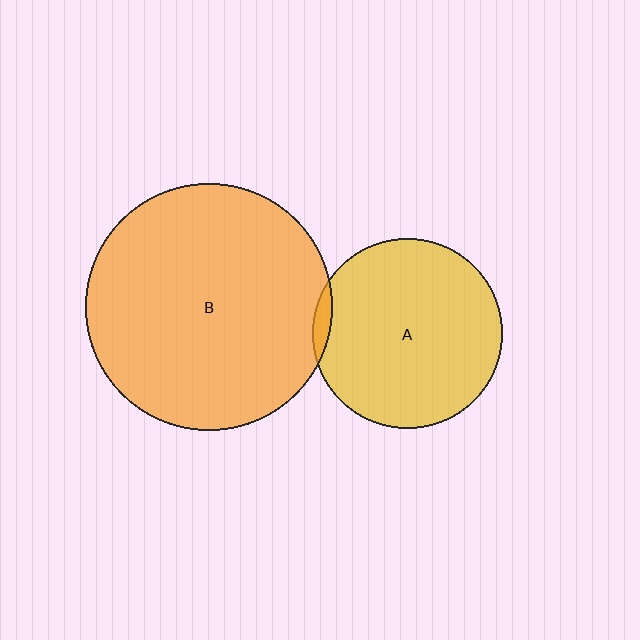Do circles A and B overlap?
Yes.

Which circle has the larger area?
Circle B (orange).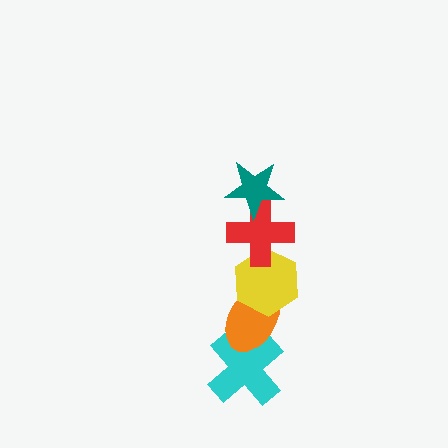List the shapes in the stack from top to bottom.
From top to bottom: the teal star, the red cross, the yellow hexagon, the orange ellipse, the cyan cross.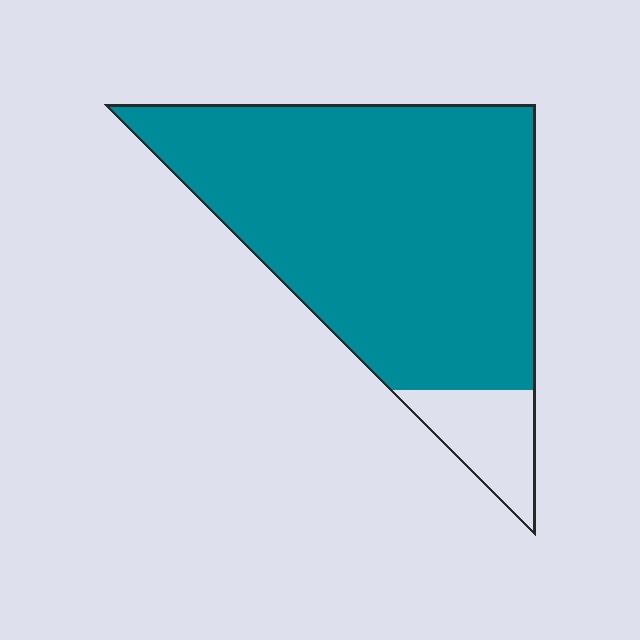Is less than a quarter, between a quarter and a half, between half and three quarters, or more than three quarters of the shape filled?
More than three quarters.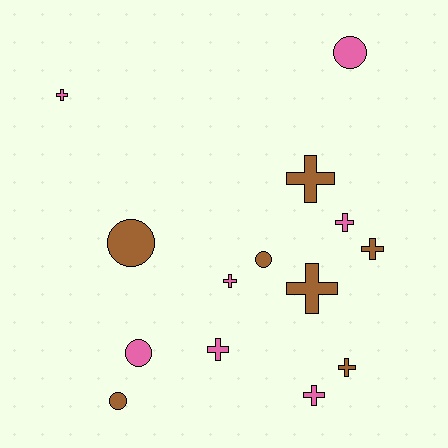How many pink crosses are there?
There are 5 pink crosses.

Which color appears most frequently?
Brown, with 7 objects.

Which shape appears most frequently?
Cross, with 9 objects.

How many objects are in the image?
There are 14 objects.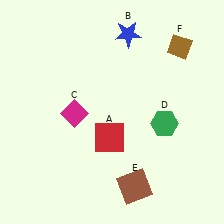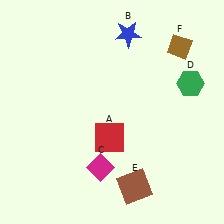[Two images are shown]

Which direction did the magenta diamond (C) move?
The magenta diamond (C) moved down.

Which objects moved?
The objects that moved are: the magenta diamond (C), the green hexagon (D).